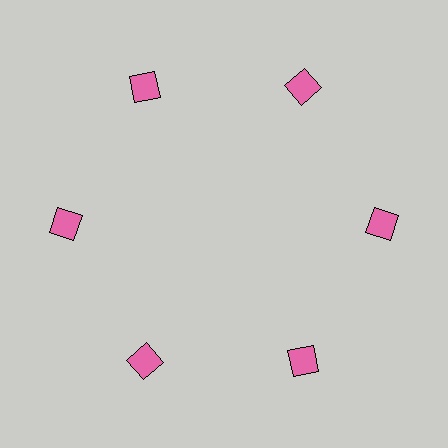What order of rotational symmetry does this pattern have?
This pattern has 6-fold rotational symmetry.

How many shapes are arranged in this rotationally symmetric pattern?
There are 6 shapes, arranged in 6 groups of 1.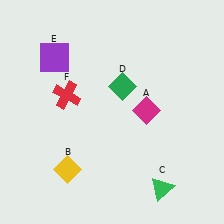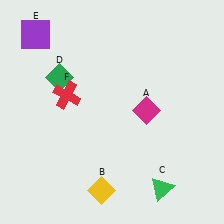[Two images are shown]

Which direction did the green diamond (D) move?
The green diamond (D) moved left.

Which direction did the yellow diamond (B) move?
The yellow diamond (B) moved right.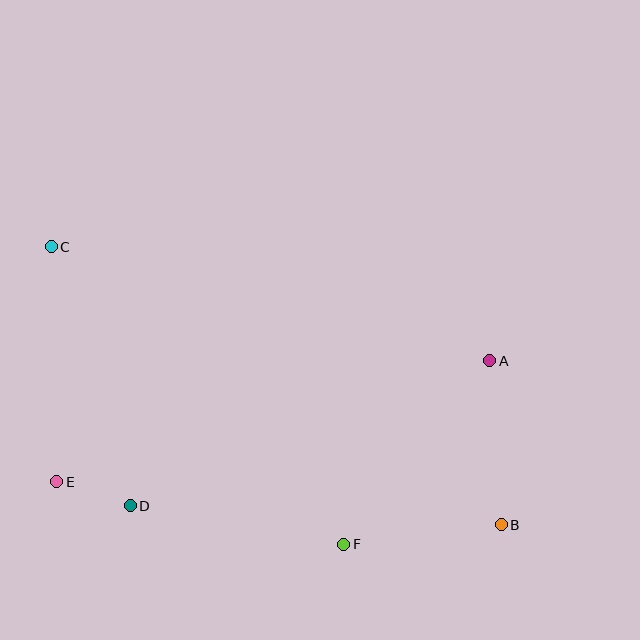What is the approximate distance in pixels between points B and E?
The distance between B and E is approximately 447 pixels.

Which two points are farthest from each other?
Points B and C are farthest from each other.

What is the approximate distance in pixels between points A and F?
The distance between A and F is approximately 234 pixels.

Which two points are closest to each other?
Points D and E are closest to each other.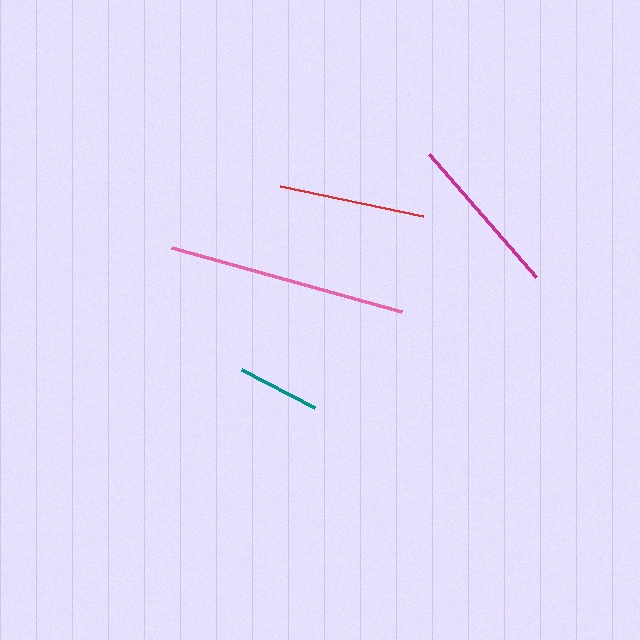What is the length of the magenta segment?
The magenta segment is approximately 163 pixels long.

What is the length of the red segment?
The red segment is approximately 146 pixels long.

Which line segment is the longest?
The pink line is the longest at approximately 239 pixels.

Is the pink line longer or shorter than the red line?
The pink line is longer than the red line.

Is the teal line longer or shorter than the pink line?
The pink line is longer than the teal line.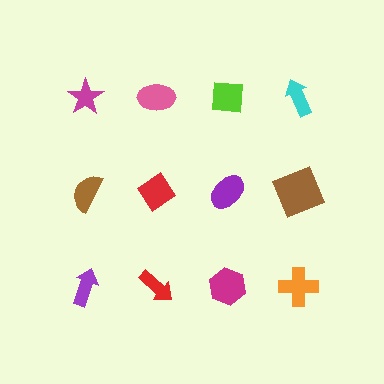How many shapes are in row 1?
4 shapes.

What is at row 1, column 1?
A magenta star.